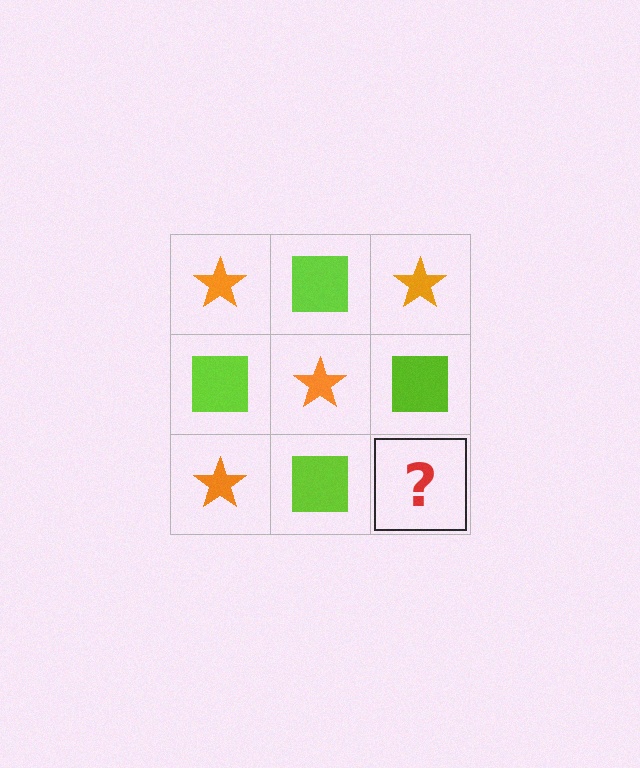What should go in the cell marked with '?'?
The missing cell should contain an orange star.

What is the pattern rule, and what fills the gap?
The rule is that it alternates orange star and lime square in a checkerboard pattern. The gap should be filled with an orange star.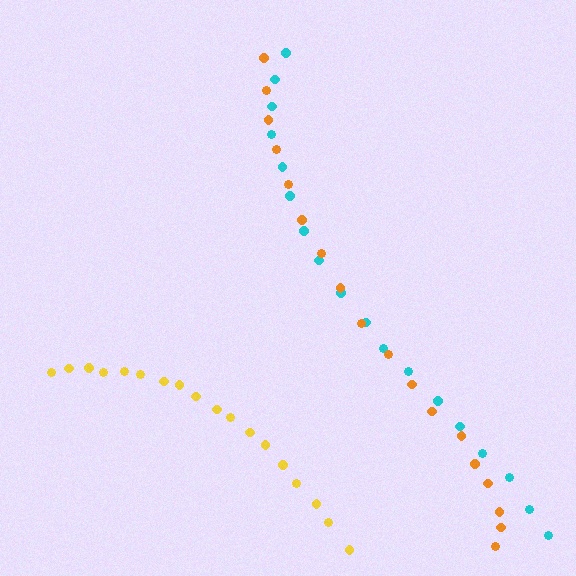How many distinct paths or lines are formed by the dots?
There are 3 distinct paths.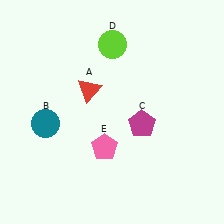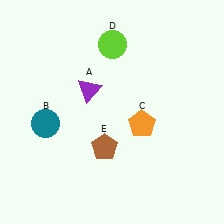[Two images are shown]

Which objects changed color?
A changed from red to purple. C changed from magenta to orange. E changed from pink to brown.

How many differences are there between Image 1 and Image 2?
There are 3 differences between the two images.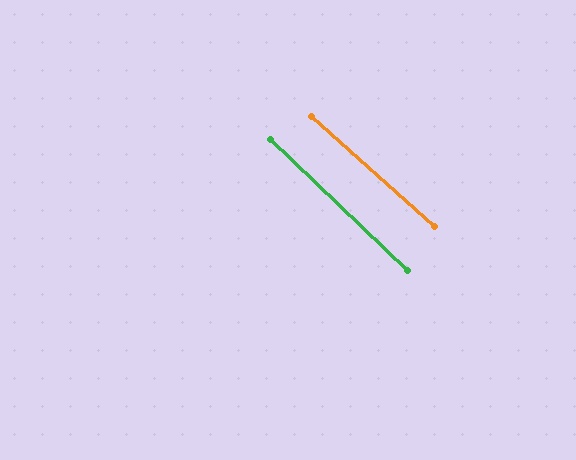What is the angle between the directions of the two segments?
Approximately 2 degrees.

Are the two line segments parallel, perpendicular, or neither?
Parallel — their directions differ by only 1.8°.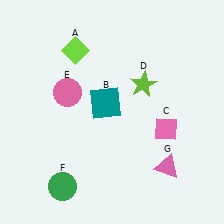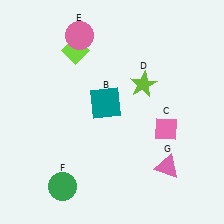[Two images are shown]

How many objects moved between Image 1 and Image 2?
1 object moved between the two images.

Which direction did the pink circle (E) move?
The pink circle (E) moved up.